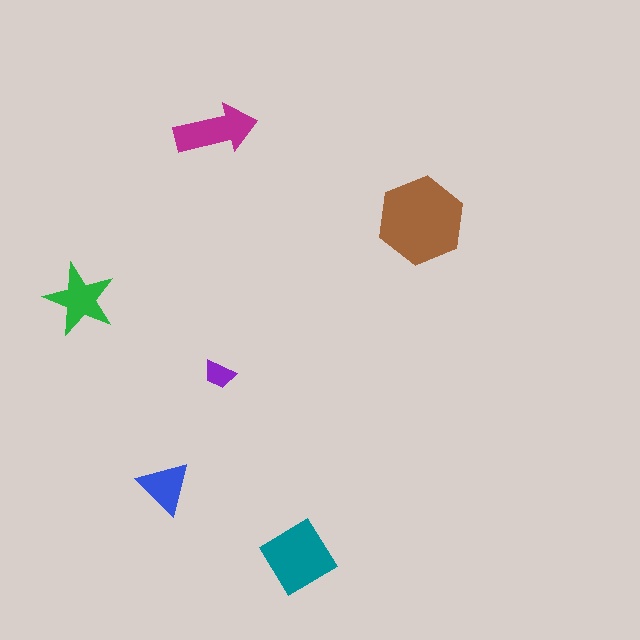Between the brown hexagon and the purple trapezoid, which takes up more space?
The brown hexagon.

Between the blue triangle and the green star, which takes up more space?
The green star.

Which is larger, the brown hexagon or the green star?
The brown hexagon.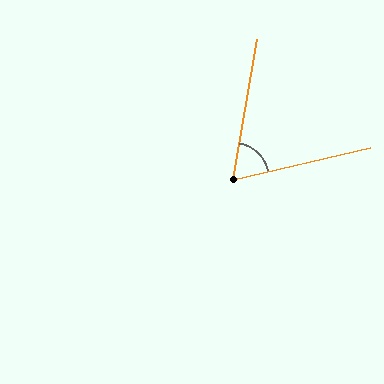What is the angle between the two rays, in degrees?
Approximately 67 degrees.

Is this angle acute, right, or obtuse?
It is acute.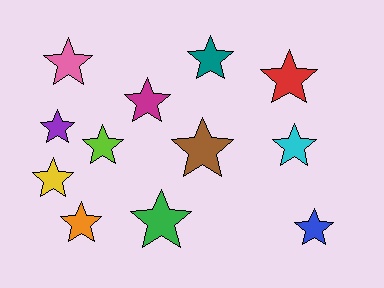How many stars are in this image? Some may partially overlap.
There are 12 stars.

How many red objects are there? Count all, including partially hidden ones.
There is 1 red object.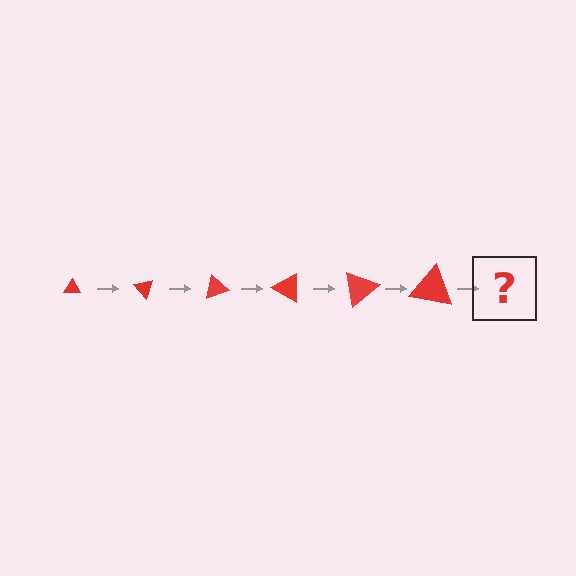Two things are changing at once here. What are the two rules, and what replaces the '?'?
The two rules are that the triangle grows larger each step and it rotates 50 degrees each step. The '?' should be a triangle, larger than the previous one and rotated 300 degrees from the start.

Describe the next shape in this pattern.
It should be a triangle, larger than the previous one and rotated 300 degrees from the start.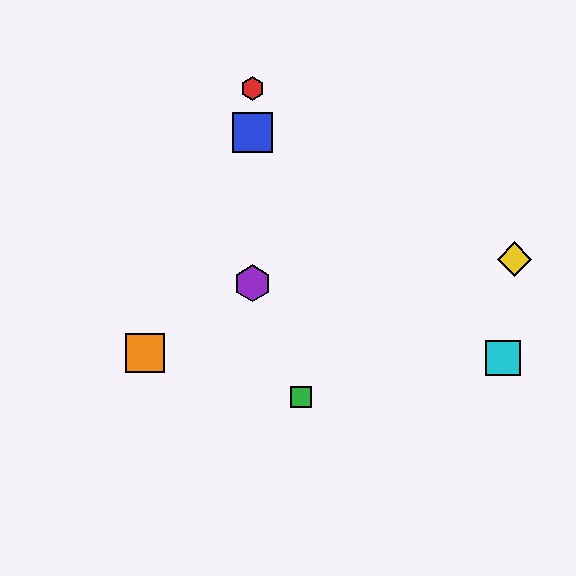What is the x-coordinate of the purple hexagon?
The purple hexagon is at x≈253.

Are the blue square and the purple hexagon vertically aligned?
Yes, both are at x≈253.